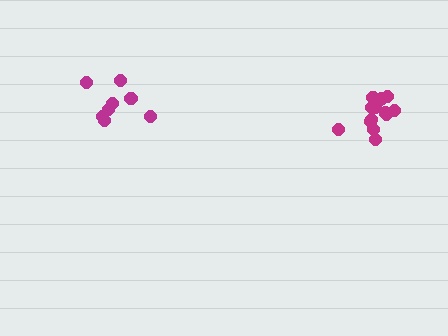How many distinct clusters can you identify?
There are 2 distinct clusters.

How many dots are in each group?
Group 1: 8 dots, Group 2: 13 dots (21 total).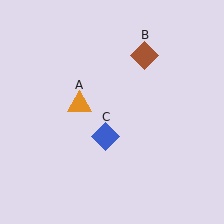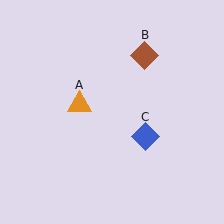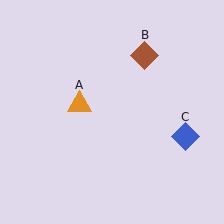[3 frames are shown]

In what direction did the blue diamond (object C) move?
The blue diamond (object C) moved right.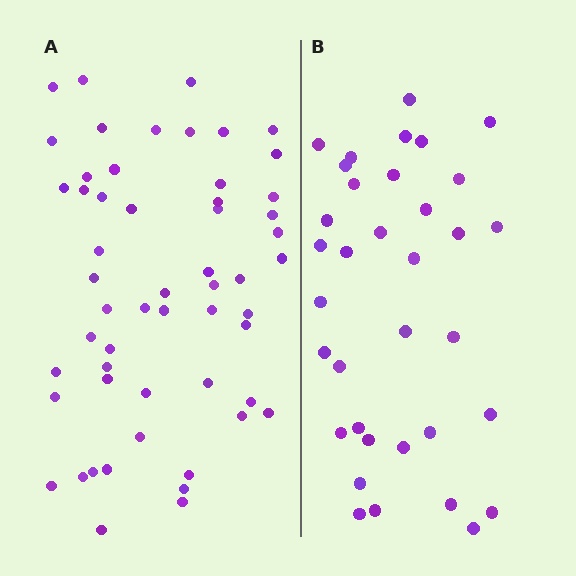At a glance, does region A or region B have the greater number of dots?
Region A (the left region) has more dots.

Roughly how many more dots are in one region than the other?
Region A has approximately 20 more dots than region B.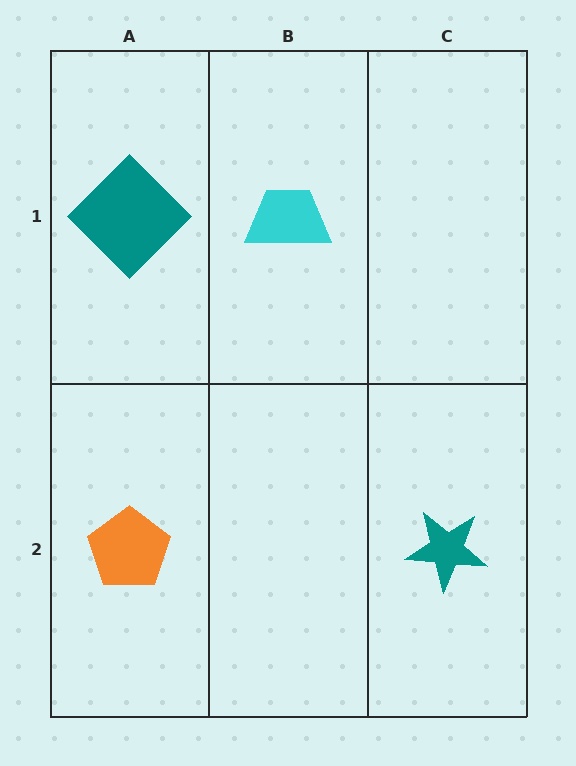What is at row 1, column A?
A teal diamond.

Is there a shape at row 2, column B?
No, that cell is empty.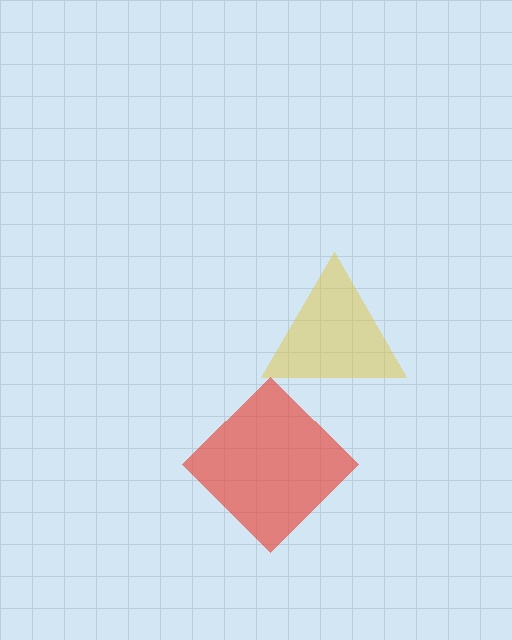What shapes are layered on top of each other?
The layered shapes are: a yellow triangle, a red diamond.